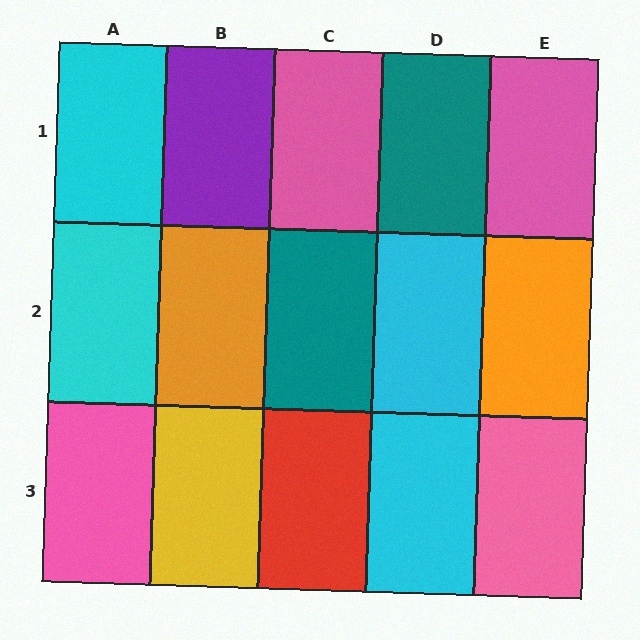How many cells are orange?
2 cells are orange.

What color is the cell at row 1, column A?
Cyan.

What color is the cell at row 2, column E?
Orange.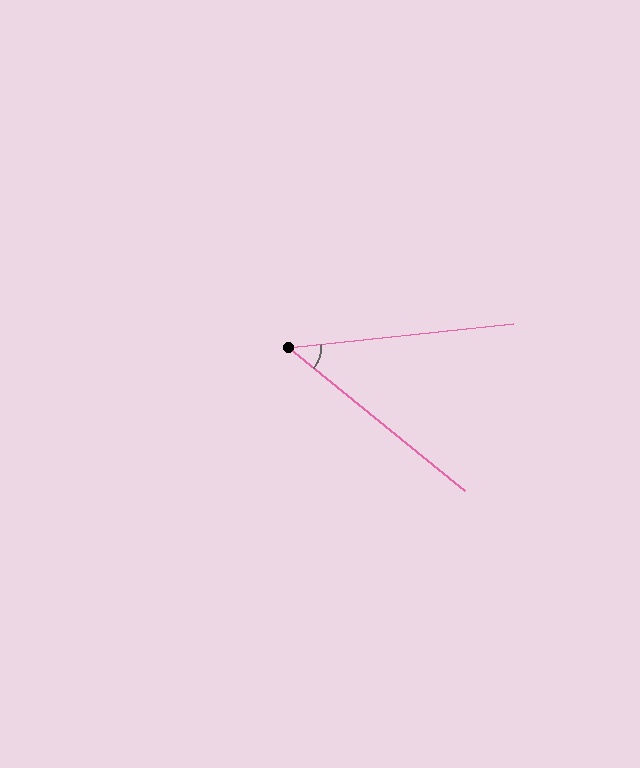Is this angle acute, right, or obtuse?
It is acute.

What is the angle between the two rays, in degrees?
Approximately 45 degrees.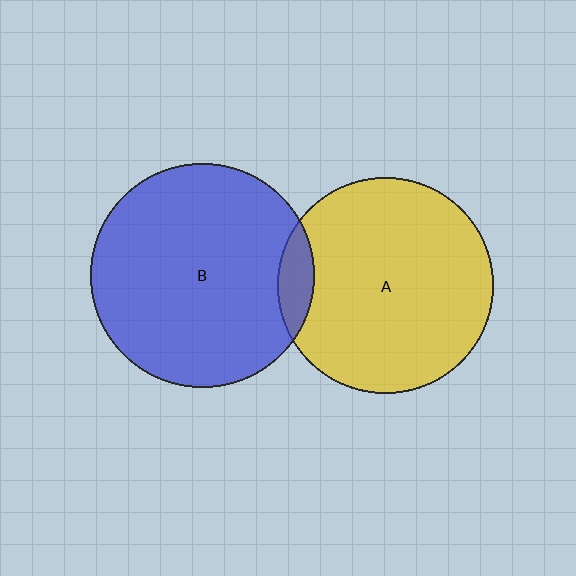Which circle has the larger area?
Circle B (blue).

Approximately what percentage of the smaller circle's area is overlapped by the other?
Approximately 10%.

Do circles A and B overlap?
Yes.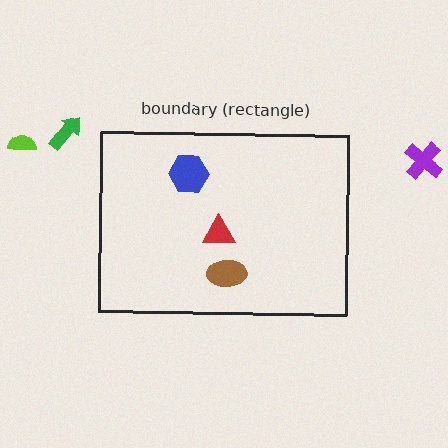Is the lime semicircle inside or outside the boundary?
Outside.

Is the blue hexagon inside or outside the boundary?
Inside.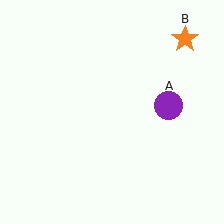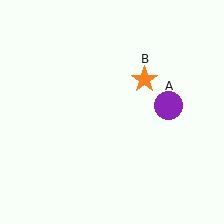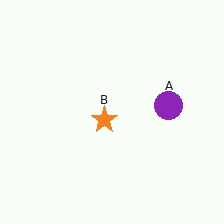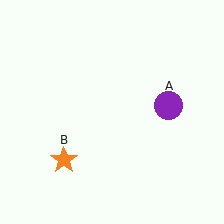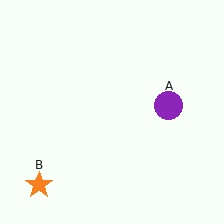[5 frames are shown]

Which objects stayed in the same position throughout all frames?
Purple circle (object A) remained stationary.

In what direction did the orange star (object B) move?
The orange star (object B) moved down and to the left.